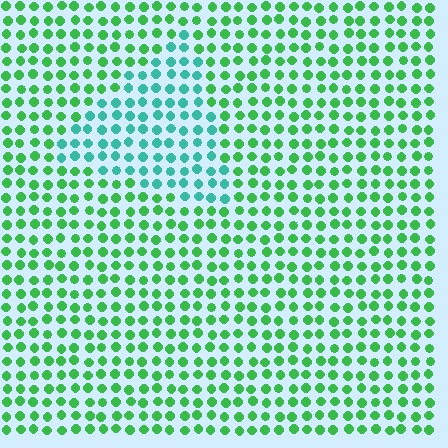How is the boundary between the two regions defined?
The boundary is defined purely by a slight shift in hue (about 41 degrees). Spacing, size, and orientation are identical on both sides.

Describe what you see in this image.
The image is filled with small green elements in a uniform arrangement. A triangle-shaped region is visible where the elements are tinted to a slightly different hue, forming a subtle color boundary.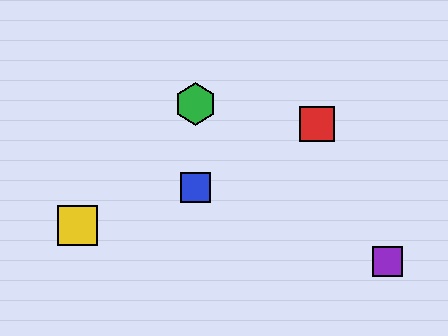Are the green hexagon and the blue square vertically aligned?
Yes, both are at x≈195.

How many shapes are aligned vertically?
2 shapes (the blue square, the green hexagon) are aligned vertically.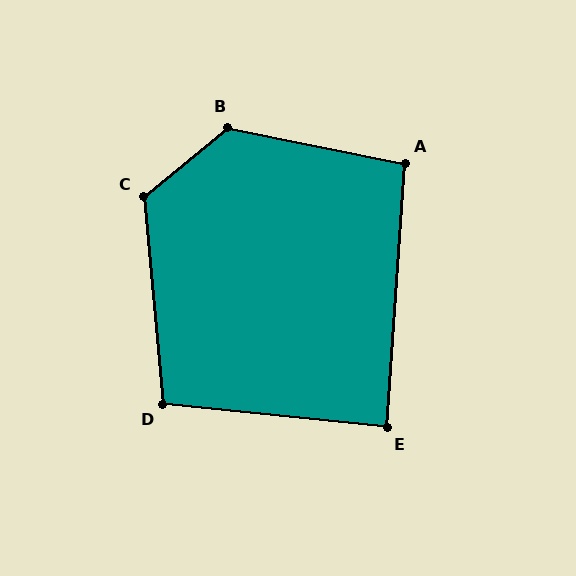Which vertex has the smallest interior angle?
E, at approximately 88 degrees.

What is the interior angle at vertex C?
Approximately 124 degrees (obtuse).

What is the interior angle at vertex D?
Approximately 101 degrees (obtuse).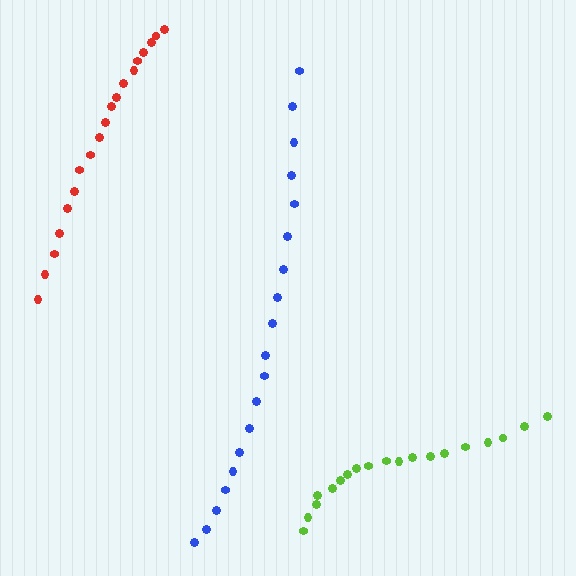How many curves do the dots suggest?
There are 3 distinct paths.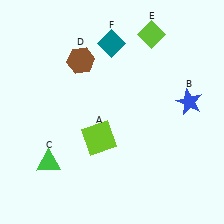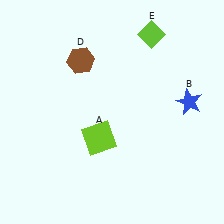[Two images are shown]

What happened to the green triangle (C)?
The green triangle (C) was removed in Image 2. It was in the bottom-left area of Image 1.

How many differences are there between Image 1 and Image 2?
There are 2 differences between the two images.